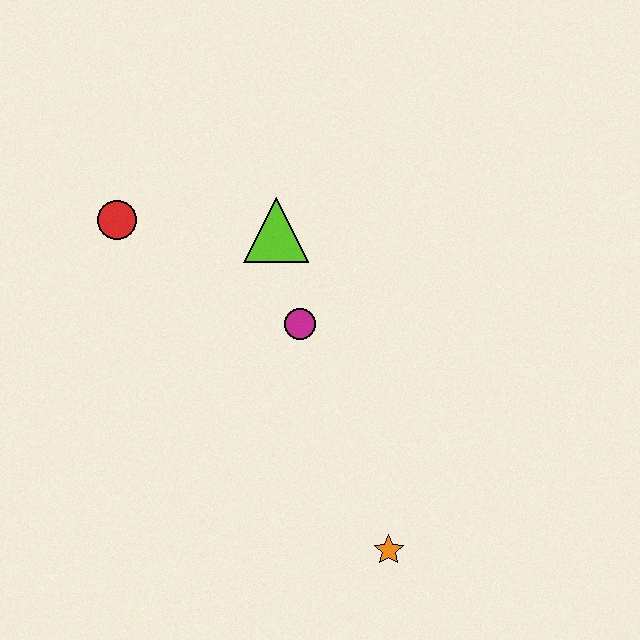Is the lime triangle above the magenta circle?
Yes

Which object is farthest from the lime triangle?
The orange star is farthest from the lime triangle.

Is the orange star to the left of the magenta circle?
No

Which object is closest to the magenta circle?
The lime triangle is closest to the magenta circle.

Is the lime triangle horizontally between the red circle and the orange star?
Yes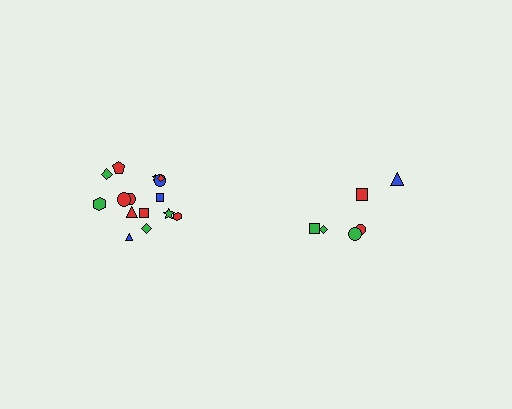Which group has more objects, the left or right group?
The left group.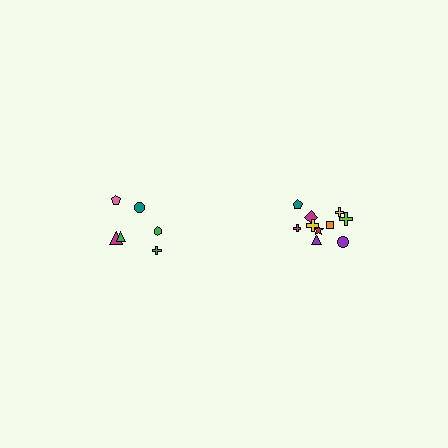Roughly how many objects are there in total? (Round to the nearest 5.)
Roughly 15 objects in total.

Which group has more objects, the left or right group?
The right group.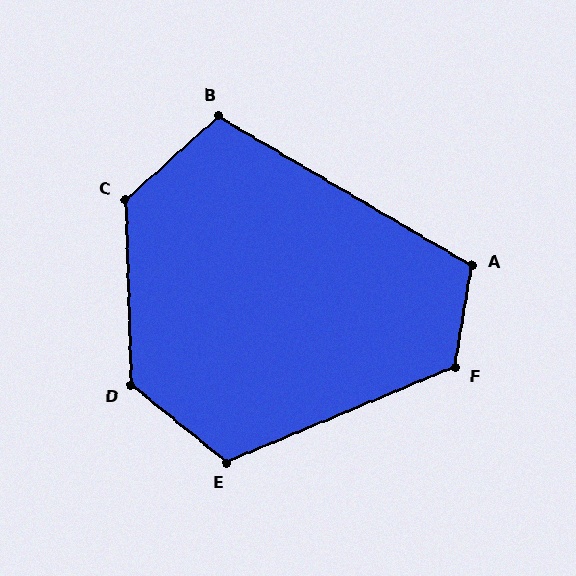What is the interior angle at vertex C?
Approximately 130 degrees (obtuse).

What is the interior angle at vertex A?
Approximately 111 degrees (obtuse).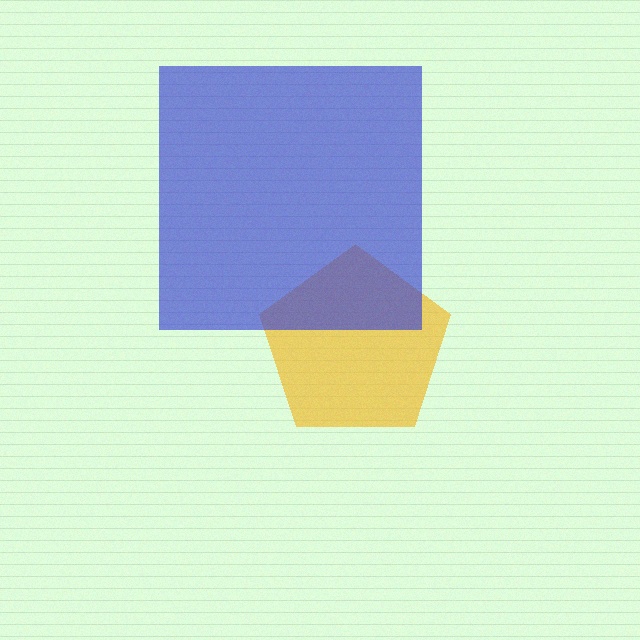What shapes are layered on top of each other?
The layered shapes are: a yellow pentagon, a blue square.